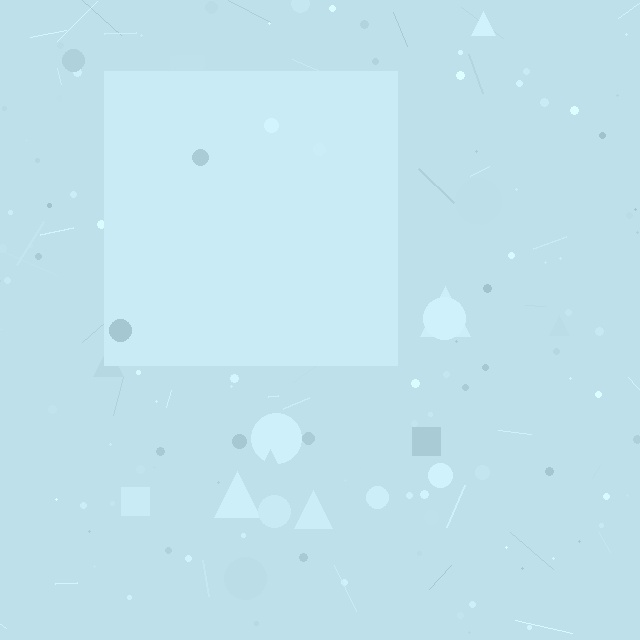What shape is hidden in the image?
A square is hidden in the image.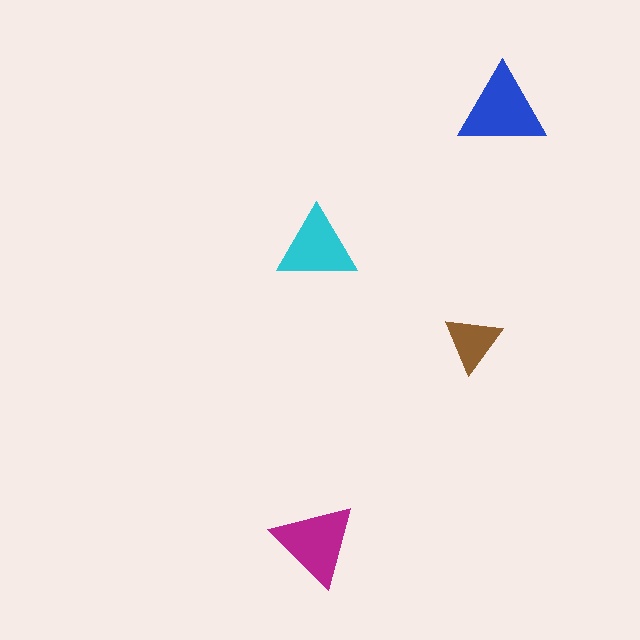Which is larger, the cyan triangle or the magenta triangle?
The magenta one.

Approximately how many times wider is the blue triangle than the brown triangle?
About 1.5 times wider.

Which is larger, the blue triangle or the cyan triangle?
The blue one.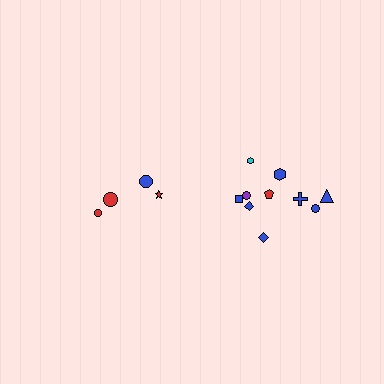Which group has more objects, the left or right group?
The right group.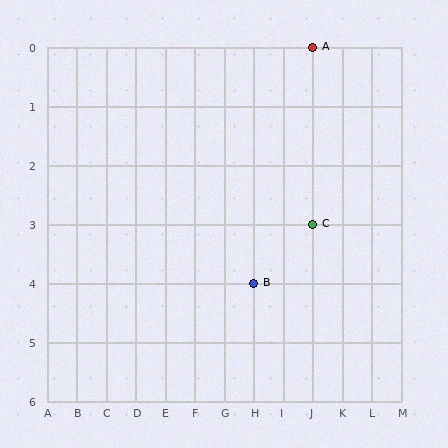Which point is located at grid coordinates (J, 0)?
Point A is at (J, 0).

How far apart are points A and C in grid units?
Points A and C are 3 rows apart.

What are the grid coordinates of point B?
Point B is at grid coordinates (H, 4).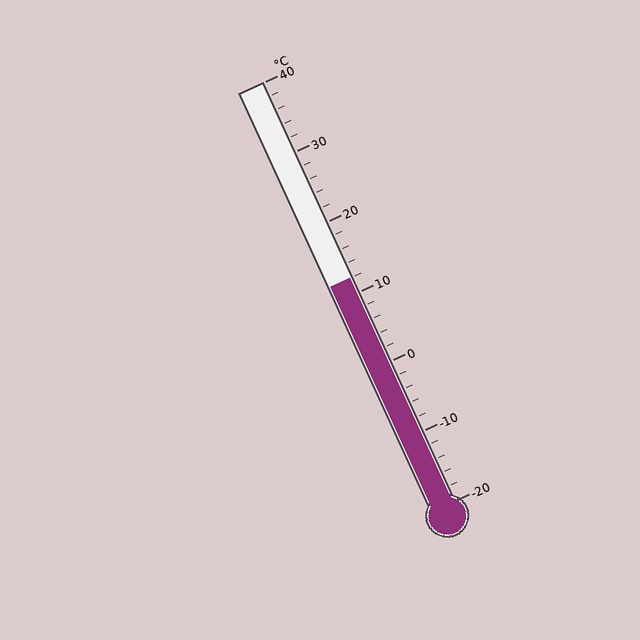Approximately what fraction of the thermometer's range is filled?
The thermometer is filled to approximately 55% of its range.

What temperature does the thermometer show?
The thermometer shows approximately 12°C.